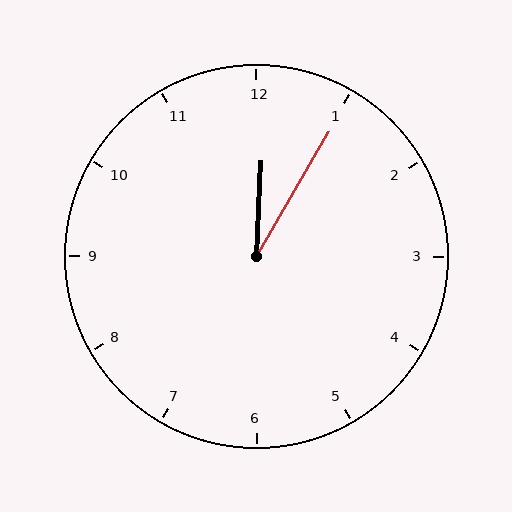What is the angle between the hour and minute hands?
Approximately 28 degrees.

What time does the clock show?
12:05.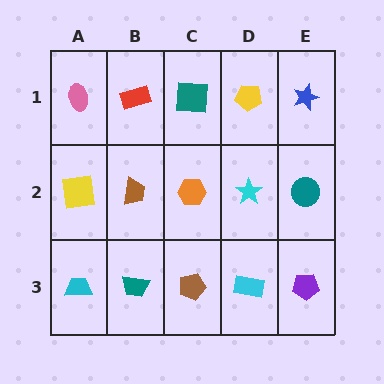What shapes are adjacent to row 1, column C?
An orange hexagon (row 2, column C), a red rectangle (row 1, column B), a yellow pentagon (row 1, column D).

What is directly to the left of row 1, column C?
A red rectangle.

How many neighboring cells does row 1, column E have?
2.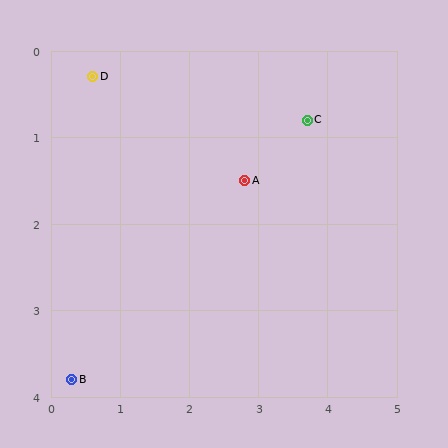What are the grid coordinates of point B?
Point B is at approximately (0.3, 3.8).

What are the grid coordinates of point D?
Point D is at approximately (0.6, 0.3).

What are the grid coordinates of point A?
Point A is at approximately (2.8, 1.5).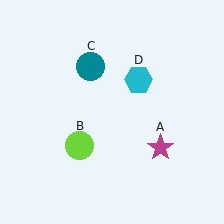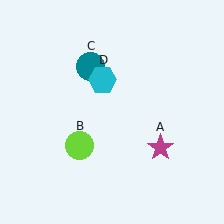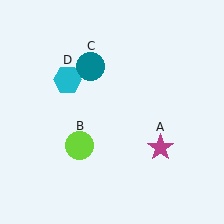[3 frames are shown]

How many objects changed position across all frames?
1 object changed position: cyan hexagon (object D).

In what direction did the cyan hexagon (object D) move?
The cyan hexagon (object D) moved left.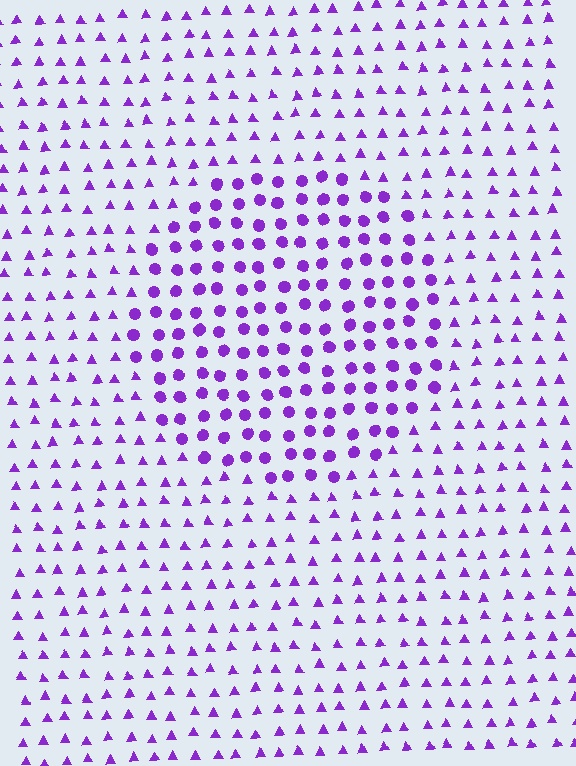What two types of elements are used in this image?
The image uses circles inside the circle region and triangles outside it.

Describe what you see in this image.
The image is filled with small purple elements arranged in a uniform grid. A circle-shaped region contains circles, while the surrounding area contains triangles. The boundary is defined purely by the change in element shape.